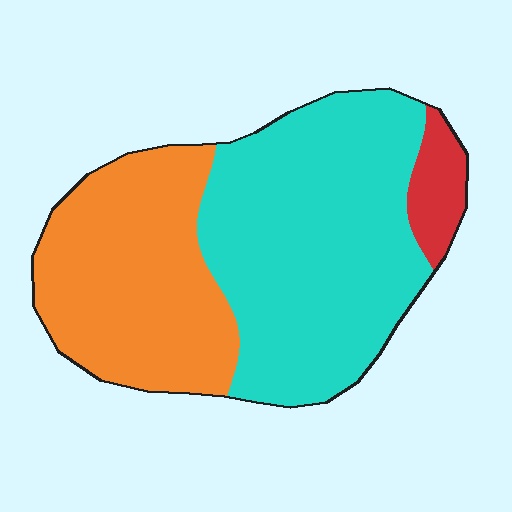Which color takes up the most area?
Cyan, at roughly 55%.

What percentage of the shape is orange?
Orange takes up between a quarter and a half of the shape.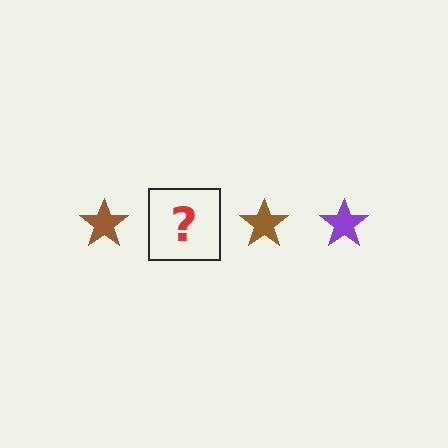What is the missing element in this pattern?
The missing element is a purple star.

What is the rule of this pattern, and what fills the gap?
The rule is that the pattern cycles through brown, purple stars. The gap should be filled with a purple star.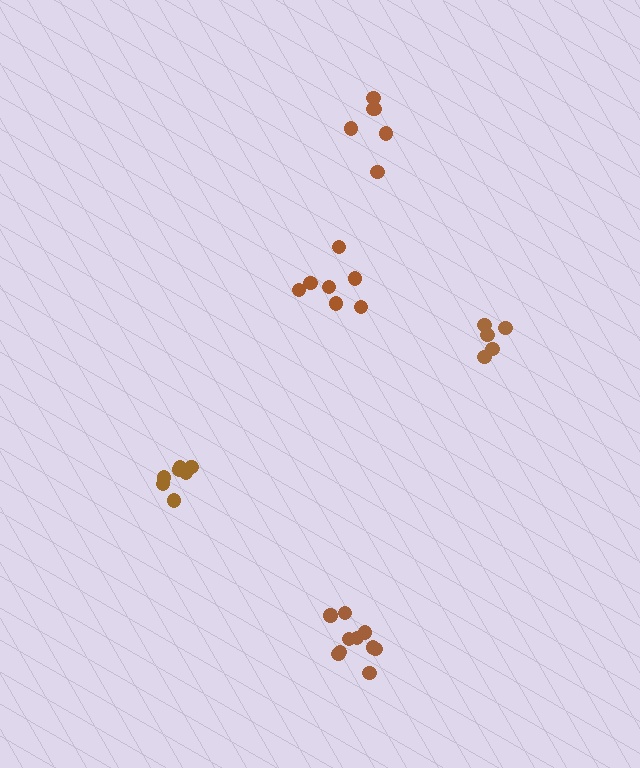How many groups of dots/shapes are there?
There are 5 groups.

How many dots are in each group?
Group 1: 7 dots, Group 2: 7 dots, Group 3: 5 dots, Group 4: 10 dots, Group 5: 6 dots (35 total).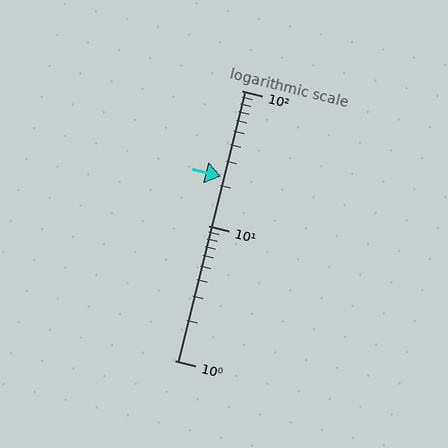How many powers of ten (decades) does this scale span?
The scale spans 2 decades, from 1 to 100.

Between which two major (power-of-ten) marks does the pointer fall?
The pointer is between 10 and 100.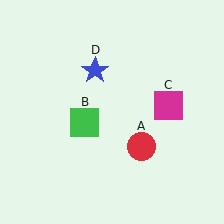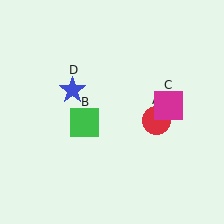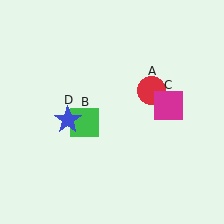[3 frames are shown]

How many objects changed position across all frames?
2 objects changed position: red circle (object A), blue star (object D).